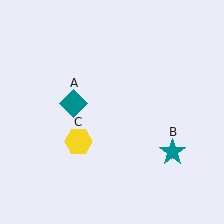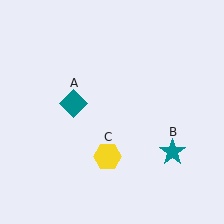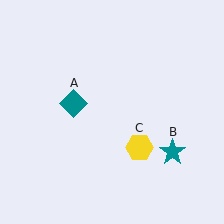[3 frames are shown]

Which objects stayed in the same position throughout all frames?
Teal diamond (object A) and teal star (object B) remained stationary.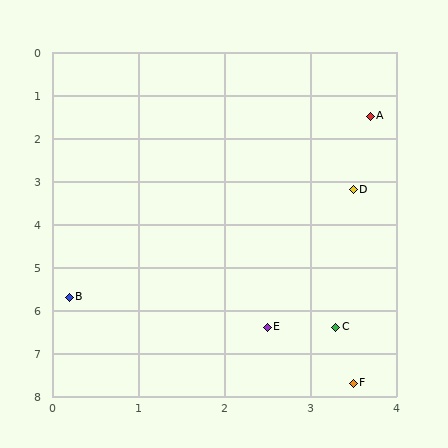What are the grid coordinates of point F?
Point F is at approximately (3.5, 7.7).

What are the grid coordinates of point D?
Point D is at approximately (3.5, 3.2).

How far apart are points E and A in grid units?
Points E and A are about 5.0 grid units apart.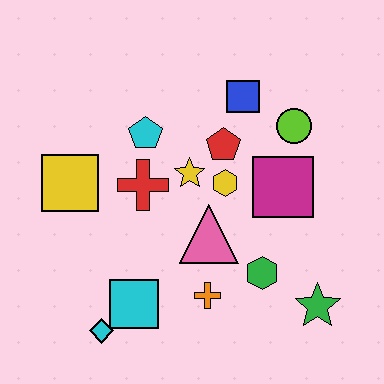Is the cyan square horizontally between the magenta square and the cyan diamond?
Yes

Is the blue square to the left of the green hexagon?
Yes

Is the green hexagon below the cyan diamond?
No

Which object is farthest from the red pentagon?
The cyan diamond is farthest from the red pentagon.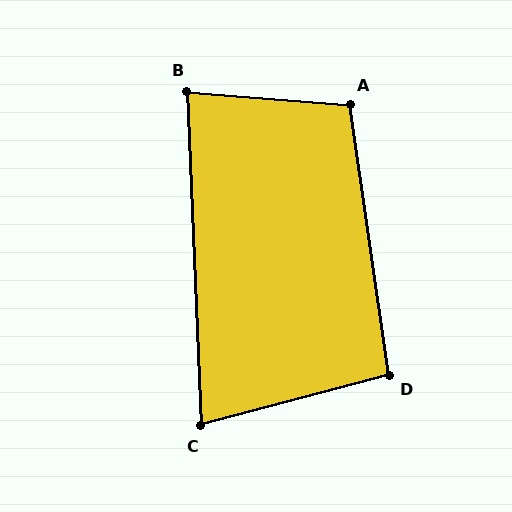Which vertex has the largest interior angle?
A, at approximately 103 degrees.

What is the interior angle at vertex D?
Approximately 97 degrees (obtuse).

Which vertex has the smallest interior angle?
C, at approximately 77 degrees.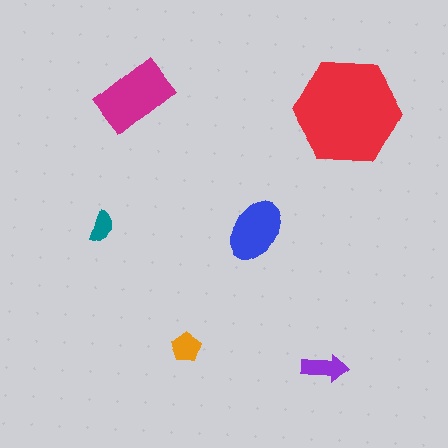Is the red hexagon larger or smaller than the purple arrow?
Larger.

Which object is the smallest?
The teal semicircle.